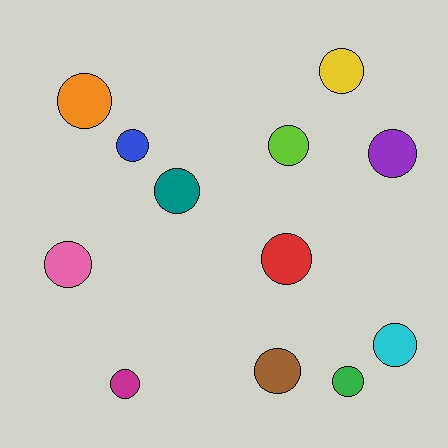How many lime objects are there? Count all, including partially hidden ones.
There is 1 lime object.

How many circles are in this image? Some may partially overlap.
There are 12 circles.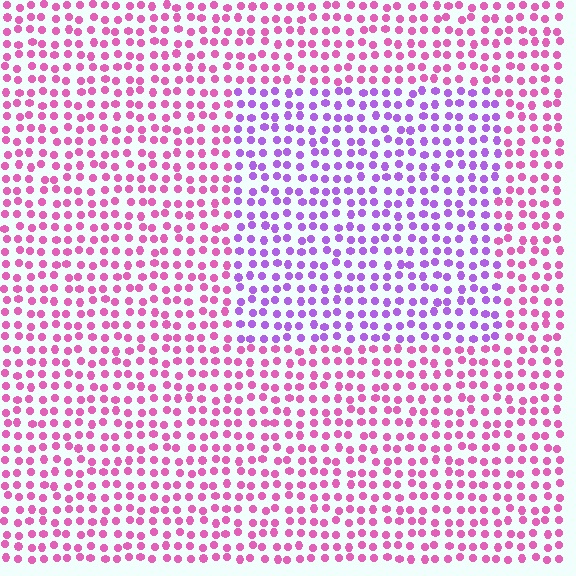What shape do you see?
I see a rectangle.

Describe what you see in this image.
The image is filled with small pink elements in a uniform arrangement. A rectangle-shaped region is visible where the elements are tinted to a slightly different hue, forming a subtle color boundary.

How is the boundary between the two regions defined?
The boundary is defined purely by a slight shift in hue (about 43 degrees). Spacing, size, and orientation are identical on both sides.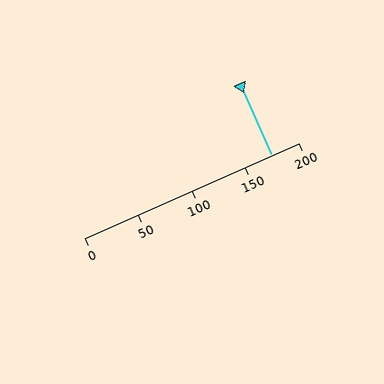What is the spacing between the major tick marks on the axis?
The major ticks are spaced 50 apart.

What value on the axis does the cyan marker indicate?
The marker indicates approximately 175.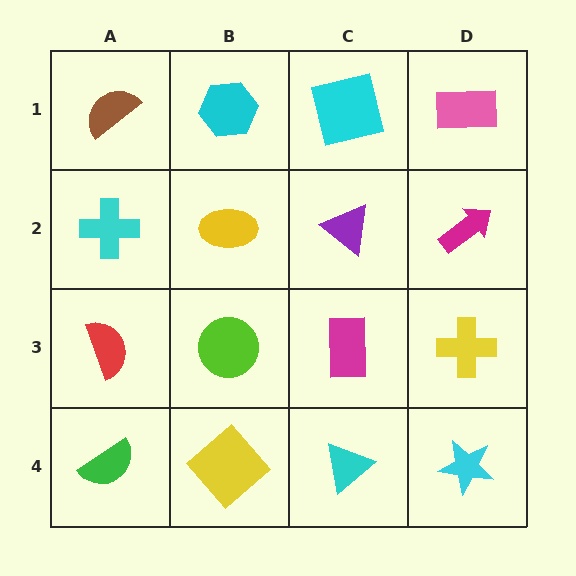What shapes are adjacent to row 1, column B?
A yellow ellipse (row 2, column B), a brown semicircle (row 1, column A), a cyan square (row 1, column C).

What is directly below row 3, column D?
A cyan star.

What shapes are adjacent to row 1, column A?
A cyan cross (row 2, column A), a cyan hexagon (row 1, column B).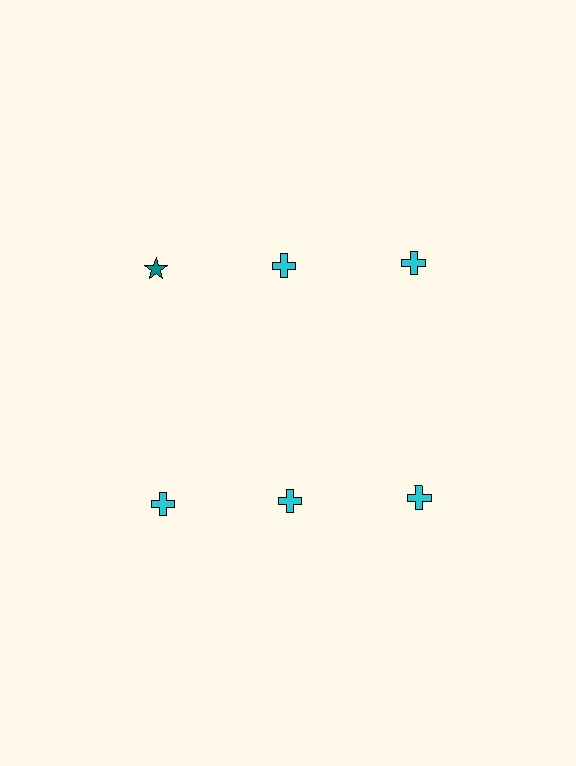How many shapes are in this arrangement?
There are 6 shapes arranged in a grid pattern.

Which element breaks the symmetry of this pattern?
The teal star in the top row, leftmost column breaks the symmetry. All other shapes are cyan crosses.